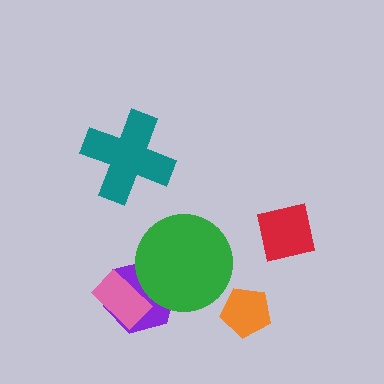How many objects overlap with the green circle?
1 object overlaps with the green circle.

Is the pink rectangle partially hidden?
No, no other shape covers it.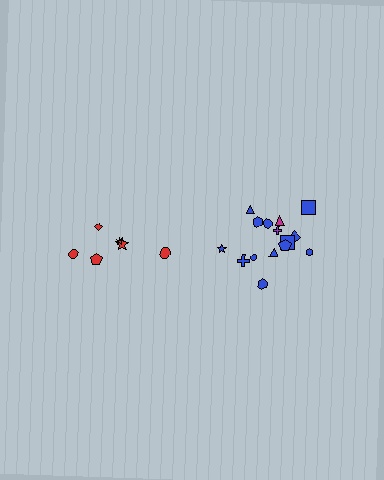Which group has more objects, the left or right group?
The right group.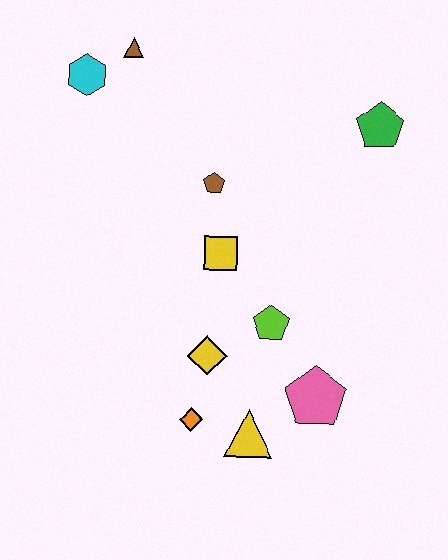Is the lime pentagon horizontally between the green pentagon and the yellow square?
Yes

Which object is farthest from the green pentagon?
The orange diamond is farthest from the green pentagon.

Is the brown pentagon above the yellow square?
Yes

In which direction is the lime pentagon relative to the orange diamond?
The lime pentagon is above the orange diamond.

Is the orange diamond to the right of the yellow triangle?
No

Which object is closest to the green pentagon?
The brown pentagon is closest to the green pentagon.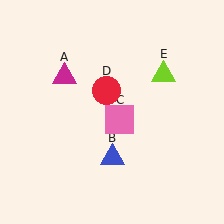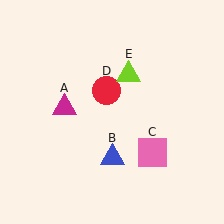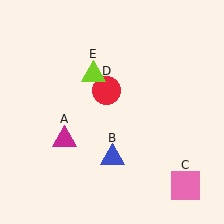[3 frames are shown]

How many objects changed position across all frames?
3 objects changed position: magenta triangle (object A), pink square (object C), lime triangle (object E).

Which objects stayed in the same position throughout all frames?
Blue triangle (object B) and red circle (object D) remained stationary.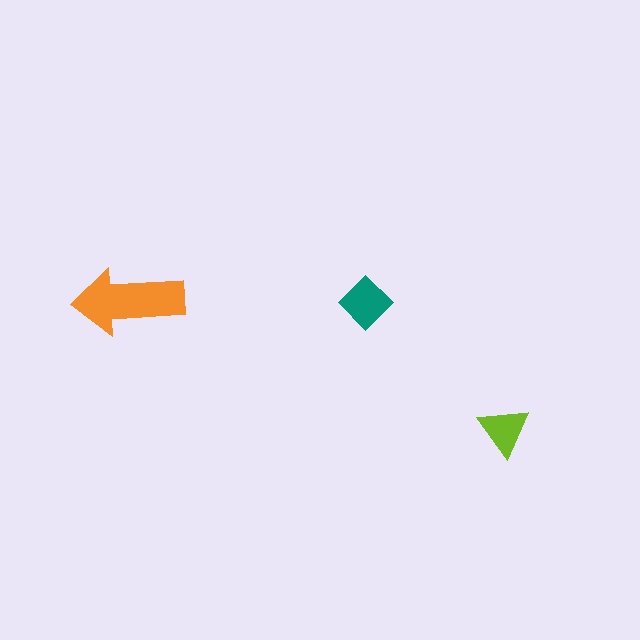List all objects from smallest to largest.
The lime triangle, the teal diamond, the orange arrow.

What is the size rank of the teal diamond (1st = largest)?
2nd.